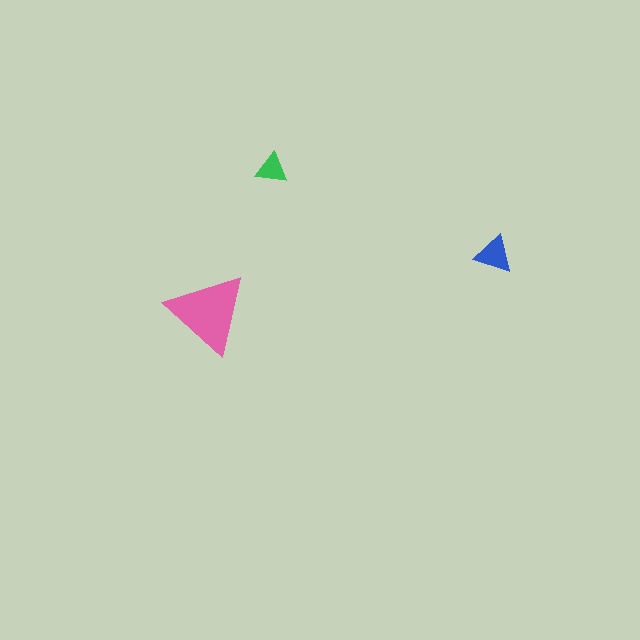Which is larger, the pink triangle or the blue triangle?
The pink one.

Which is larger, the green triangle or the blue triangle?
The blue one.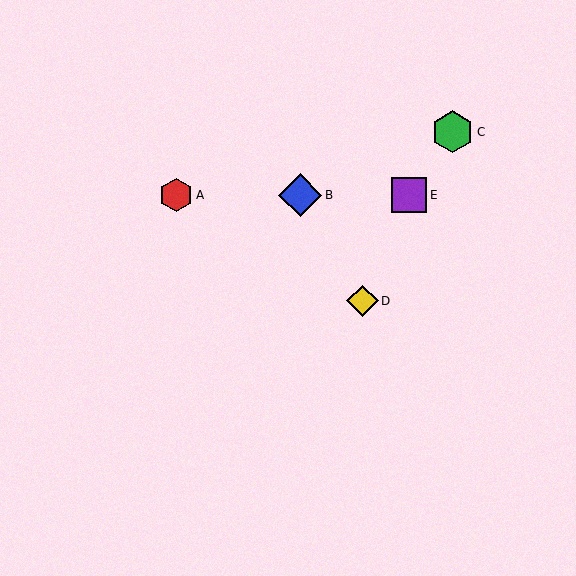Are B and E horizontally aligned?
Yes, both are at y≈195.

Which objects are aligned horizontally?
Objects A, B, E are aligned horizontally.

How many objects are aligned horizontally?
3 objects (A, B, E) are aligned horizontally.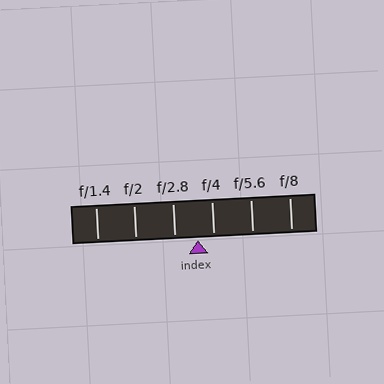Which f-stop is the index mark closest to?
The index mark is closest to f/4.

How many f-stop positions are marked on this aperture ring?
There are 6 f-stop positions marked.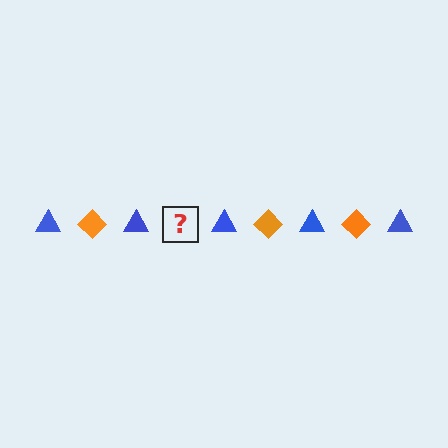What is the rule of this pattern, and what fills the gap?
The rule is that the pattern alternates between blue triangle and orange diamond. The gap should be filled with an orange diamond.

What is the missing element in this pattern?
The missing element is an orange diamond.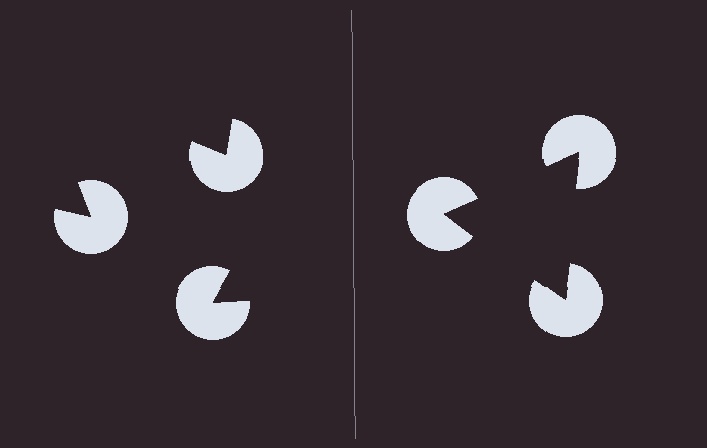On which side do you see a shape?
An illusory triangle appears on the right side. On the left side the wedge cuts are rotated, so no coherent shape forms.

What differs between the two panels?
The pac-man discs are positioned identically on both sides; only the wedge orientations differ. On the right they align to a triangle; on the left they are misaligned.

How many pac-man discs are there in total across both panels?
6 — 3 on each side.